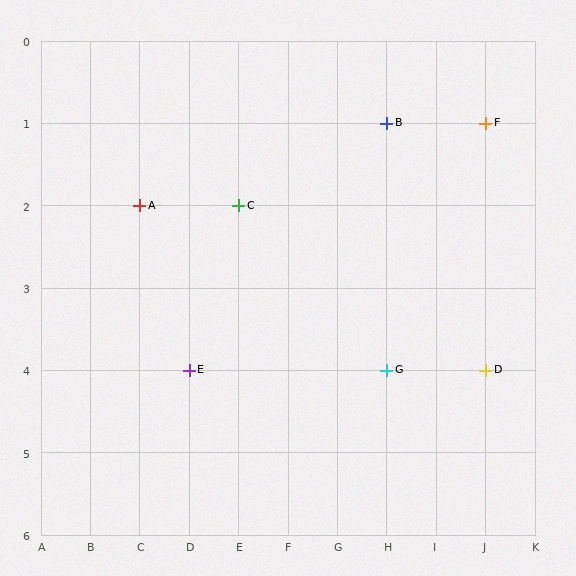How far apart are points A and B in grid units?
Points A and B are 5 columns and 1 row apart (about 5.1 grid units diagonally).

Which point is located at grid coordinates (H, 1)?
Point B is at (H, 1).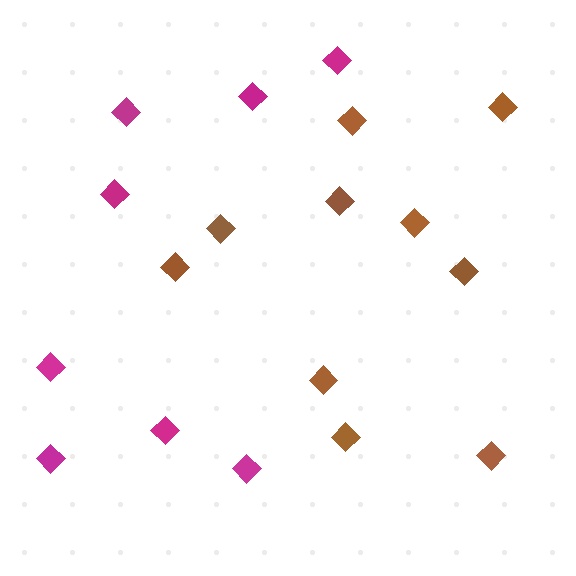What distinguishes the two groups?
There are 2 groups: one group of magenta diamonds (8) and one group of brown diamonds (10).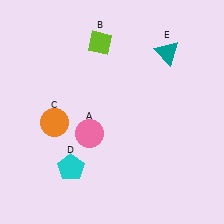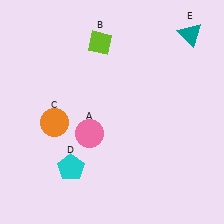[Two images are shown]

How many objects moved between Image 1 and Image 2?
1 object moved between the two images.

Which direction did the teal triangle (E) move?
The teal triangle (E) moved right.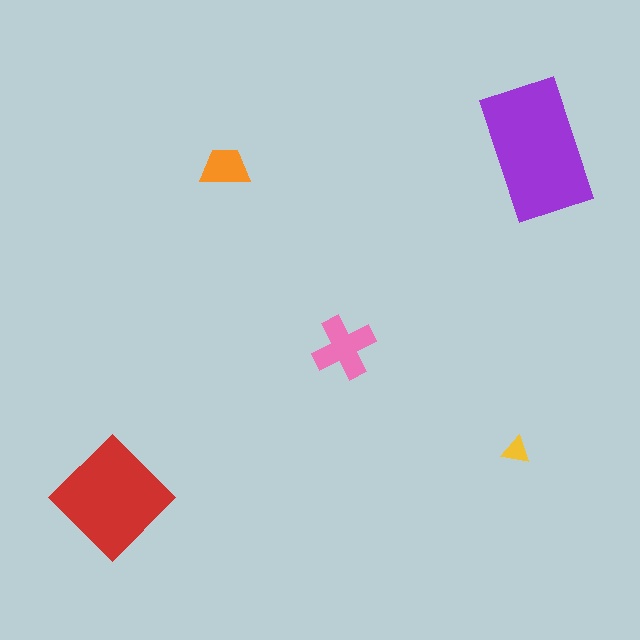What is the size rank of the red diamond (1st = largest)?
2nd.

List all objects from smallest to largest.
The yellow triangle, the orange trapezoid, the pink cross, the red diamond, the purple rectangle.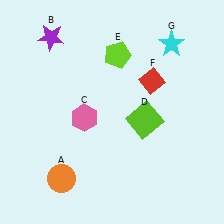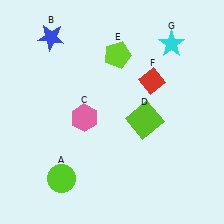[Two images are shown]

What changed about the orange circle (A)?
In Image 1, A is orange. In Image 2, it changed to lime.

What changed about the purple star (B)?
In Image 1, B is purple. In Image 2, it changed to blue.